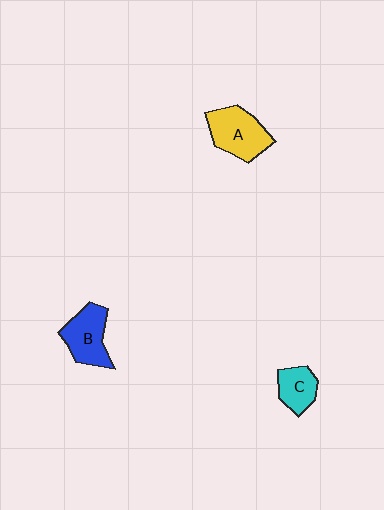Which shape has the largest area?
Shape A (yellow).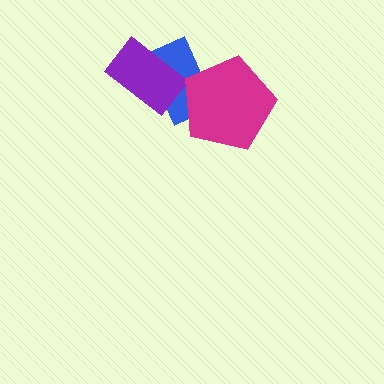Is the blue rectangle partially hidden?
Yes, it is partially covered by another shape.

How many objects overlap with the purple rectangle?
1 object overlaps with the purple rectangle.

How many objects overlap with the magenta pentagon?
1 object overlaps with the magenta pentagon.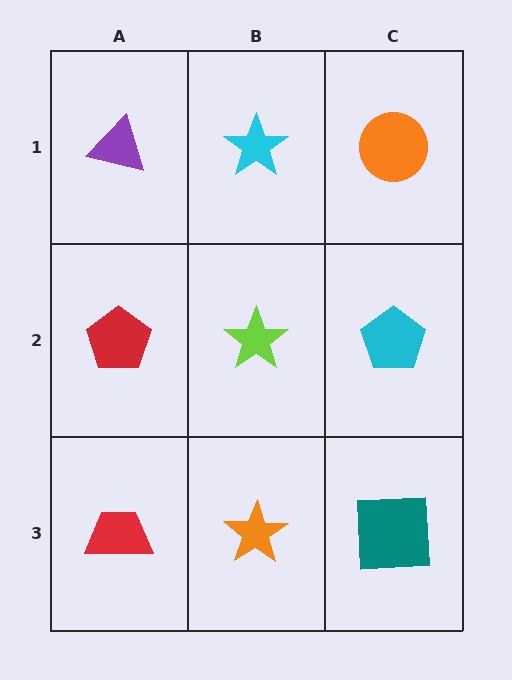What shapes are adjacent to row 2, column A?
A purple triangle (row 1, column A), a red trapezoid (row 3, column A), a lime star (row 2, column B).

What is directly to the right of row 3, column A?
An orange star.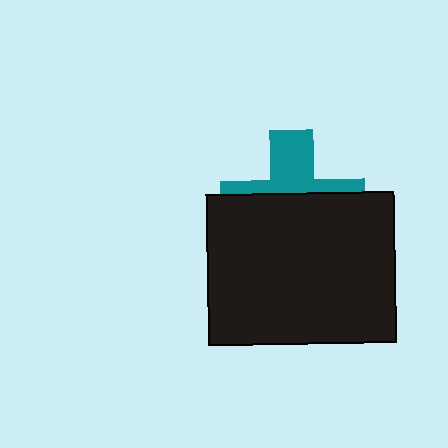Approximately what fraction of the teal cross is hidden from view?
Roughly 63% of the teal cross is hidden behind the black rectangle.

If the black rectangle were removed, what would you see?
You would see the complete teal cross.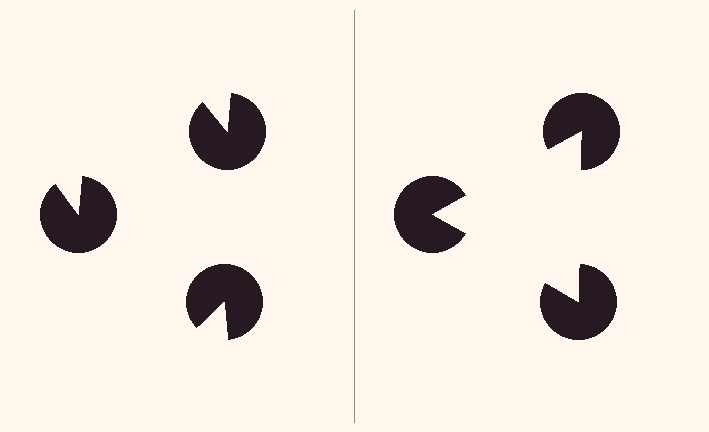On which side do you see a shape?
An illusory triangle appears on the right side. On the left side the wedge cuts are rotated, so no coherent shape forms.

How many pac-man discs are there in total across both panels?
6 — 3 on each side.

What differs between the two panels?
The pac-man discs are positioned identically on both sides; only the wedge orientations differ. On the right they align to a triangle; on the left they are misaligned.